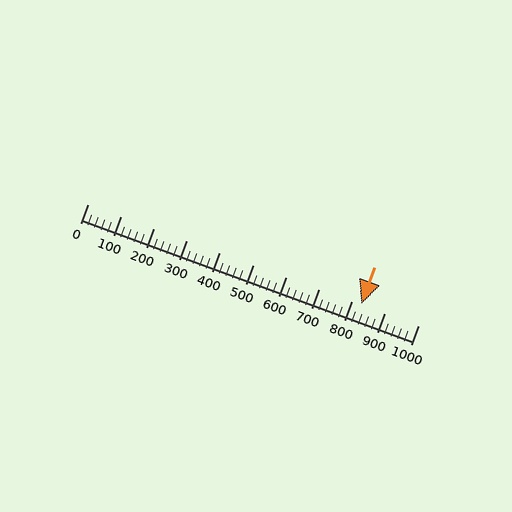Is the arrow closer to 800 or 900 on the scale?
The arrow is closer to 800.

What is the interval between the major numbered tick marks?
The major tick marks are spaced 100 units apart.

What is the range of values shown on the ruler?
The ruler shows values from 0 to 1000.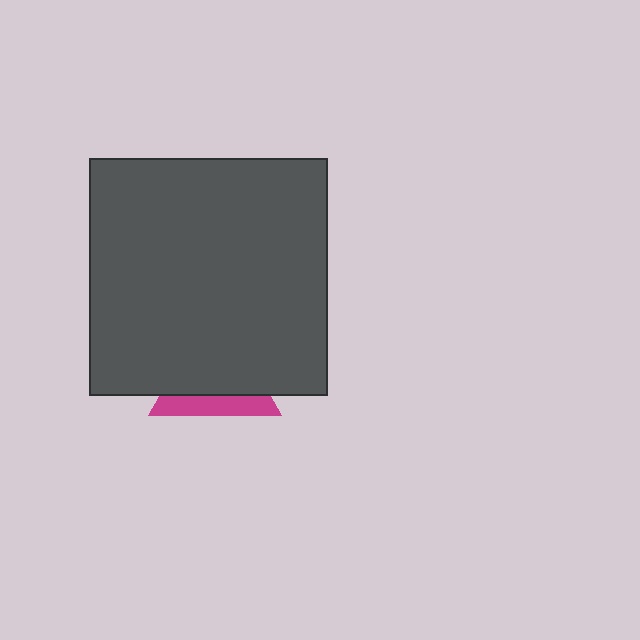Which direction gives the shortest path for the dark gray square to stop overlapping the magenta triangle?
Moving up gives the shortest separation.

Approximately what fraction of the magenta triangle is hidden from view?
Roughly 68% of the magenta triangle is hidden behind the dark gray square.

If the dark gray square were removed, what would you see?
You would see the complete magenta triangle.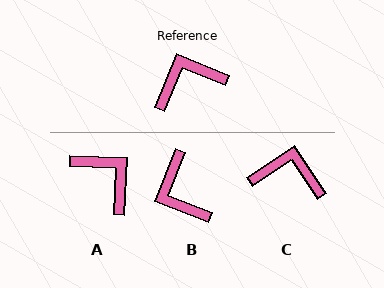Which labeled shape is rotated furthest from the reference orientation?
B, about 91 degrees away.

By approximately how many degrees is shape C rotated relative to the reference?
Approximately 34 degrees clockwise.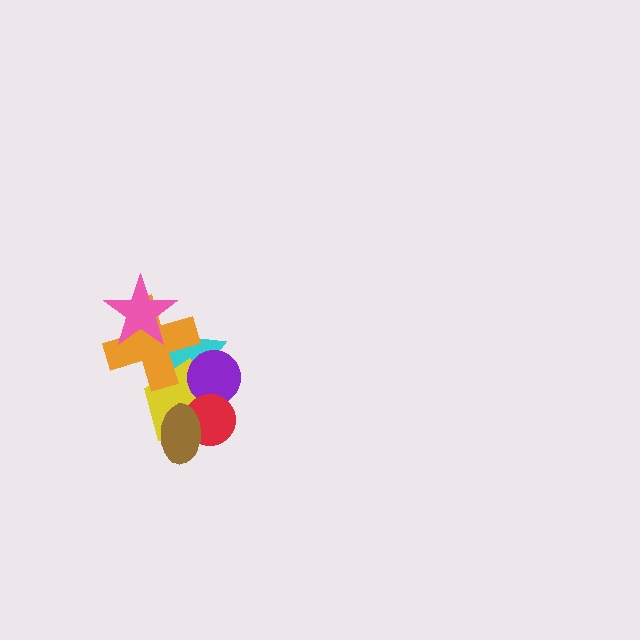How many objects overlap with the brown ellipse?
2 objects overlap with the brown ellipse.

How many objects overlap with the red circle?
3 objects overlap with the red circle.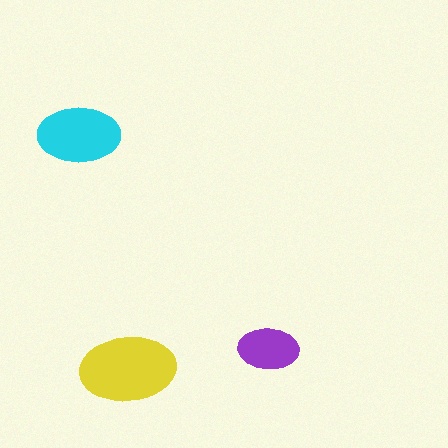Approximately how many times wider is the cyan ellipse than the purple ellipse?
About 1.5 times wider.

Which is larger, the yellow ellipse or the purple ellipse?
The yellow one.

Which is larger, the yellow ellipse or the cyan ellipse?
The yellow one.